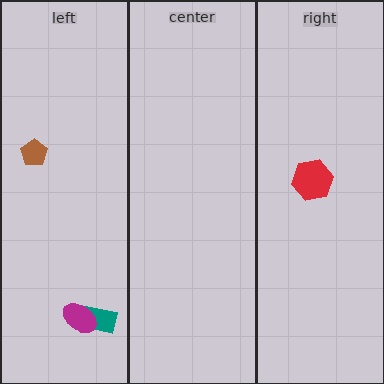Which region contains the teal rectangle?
The left region.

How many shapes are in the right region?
1.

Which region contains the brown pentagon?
The left region.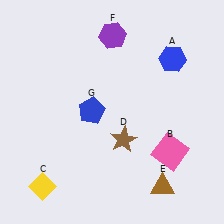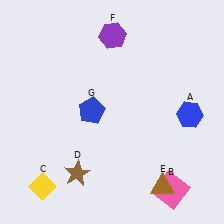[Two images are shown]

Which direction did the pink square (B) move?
The pink square (B) moved down.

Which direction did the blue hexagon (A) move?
The blue hexagon (A) moved down.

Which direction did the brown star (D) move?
The brown star (D) moved left.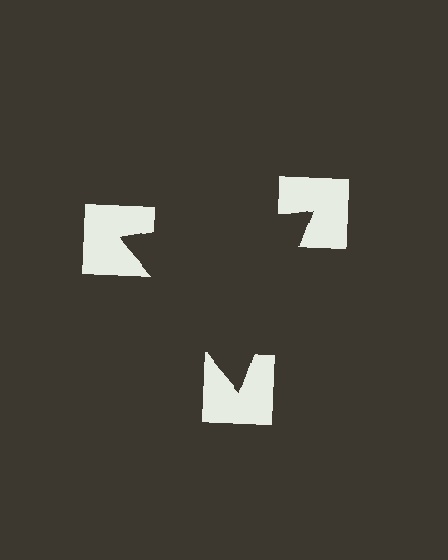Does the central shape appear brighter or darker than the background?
It typically appears slightly darker than the background, even though no actual brightness change is drawn.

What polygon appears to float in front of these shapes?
An illusory triangle — its edges are inferred from the aligned wedge cuts in the notched squares, not physically drawn.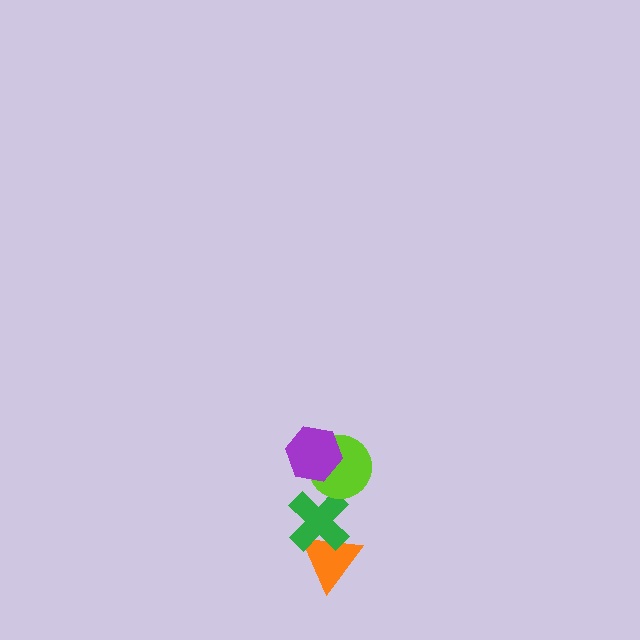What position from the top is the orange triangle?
The orange triangle is 4th from the top.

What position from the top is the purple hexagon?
The purple hexagon is 1st from the top.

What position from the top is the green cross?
The green cross is 3rd from the top.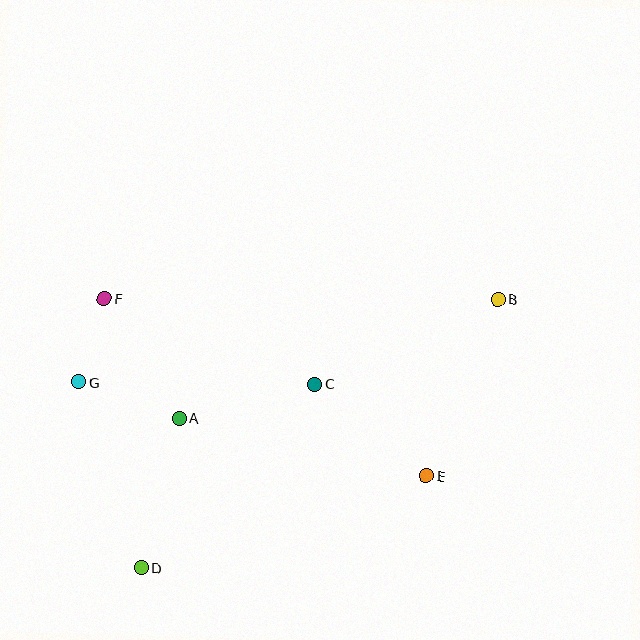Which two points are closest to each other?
Points F and G are closest to each other.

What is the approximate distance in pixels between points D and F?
The distance between D and F is approximately 271 pixels.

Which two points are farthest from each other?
Points B and D are farthest from each other.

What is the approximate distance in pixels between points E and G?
The distance between E and G is approximately 360 pixels.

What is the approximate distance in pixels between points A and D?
The distance between A and D is approximately 154 pixels.